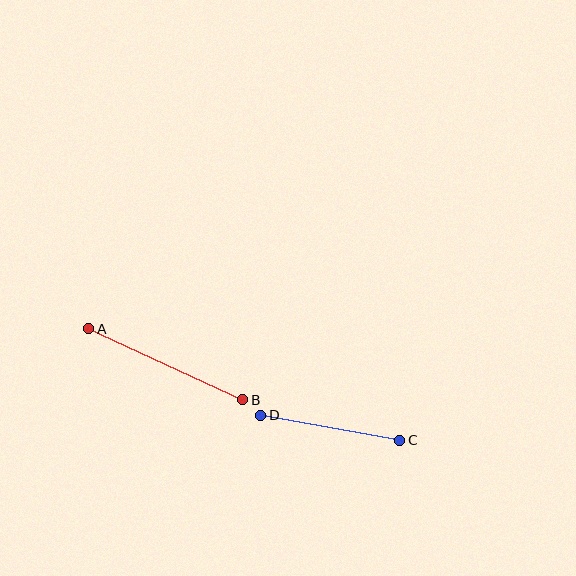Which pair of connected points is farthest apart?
Points A and B are farthest apart.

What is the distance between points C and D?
The distance is approximately 141 pixels.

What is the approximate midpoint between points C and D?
The midpoint is at approximately (330, 428) pixels.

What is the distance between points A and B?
The distance is approximately 170 pixels.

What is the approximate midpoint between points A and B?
The midpoint is at approximately (166, 364) pixels.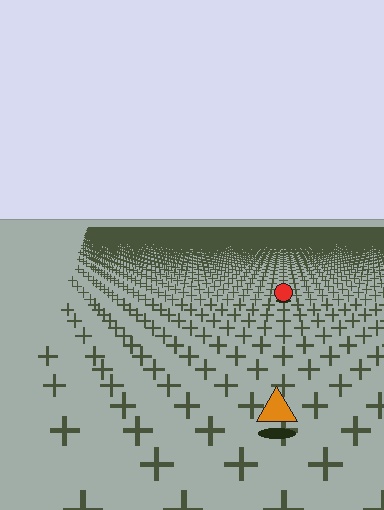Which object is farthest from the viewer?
The red circle is farthest from the viewer. It appears smaller and the ground texture around it is denser.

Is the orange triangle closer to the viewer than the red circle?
Yes. The orange triangle is closer — you can tell from the texture gradient: the ground texture is coarser near it.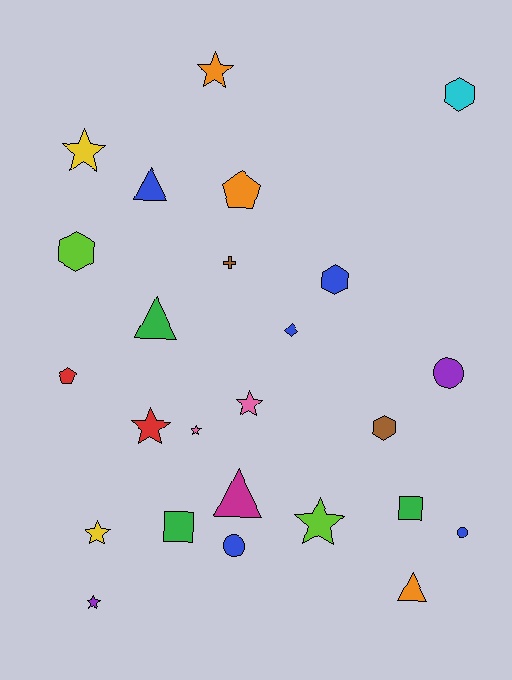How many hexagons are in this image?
There are 4 hexagons.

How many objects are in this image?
There are 25 objects.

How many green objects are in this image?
There are 3 green objects.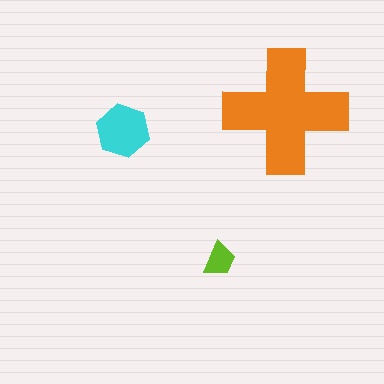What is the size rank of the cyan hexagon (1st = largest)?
2nd.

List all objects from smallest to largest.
The lime trapezoid, the cyan hexagon, the orange cross.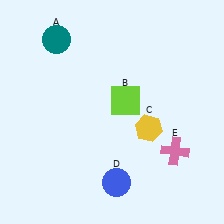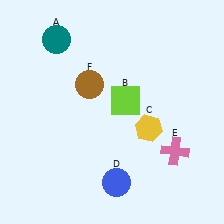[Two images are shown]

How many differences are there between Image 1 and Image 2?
There is 1 difference between the two images.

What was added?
A brown circle (F) was added in Image 2.